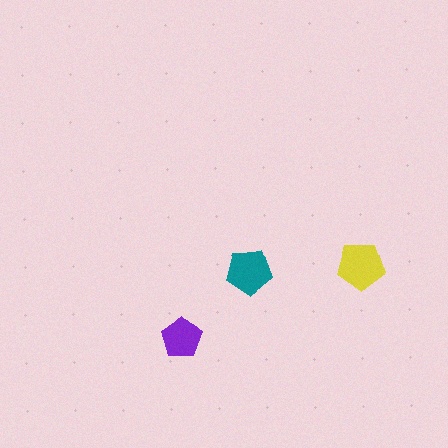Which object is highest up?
The yellow pentagon is topmost.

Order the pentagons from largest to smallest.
the yellow one, the teal one, the purple one.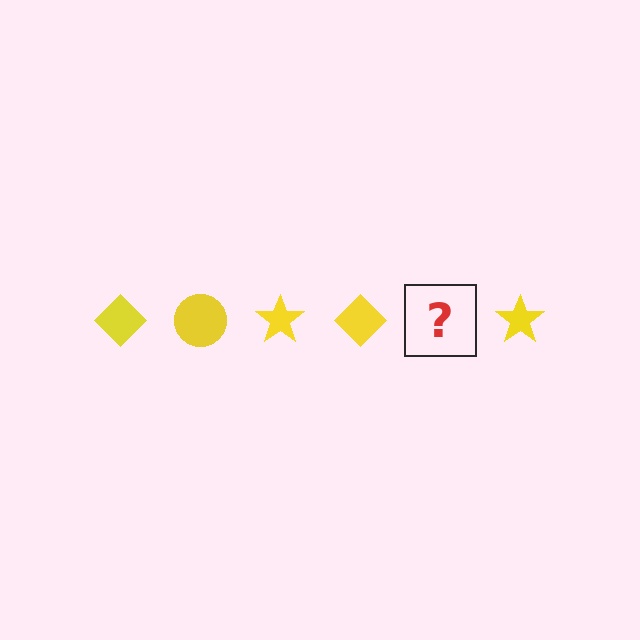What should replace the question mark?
The question mark should be replaced with a yellow circle.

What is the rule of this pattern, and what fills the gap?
The rule is that the pattern cycles through diamond, circle, star shapes in yellow. The gap should be filled with a yellow circle.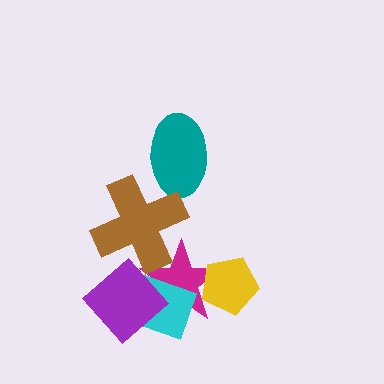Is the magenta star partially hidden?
Yes, it is partially covered by another shape.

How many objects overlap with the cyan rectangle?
3 objects overlap with the cyan rectangle.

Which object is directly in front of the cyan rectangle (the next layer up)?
The purple diamond is directly in front of the cyan rectangle.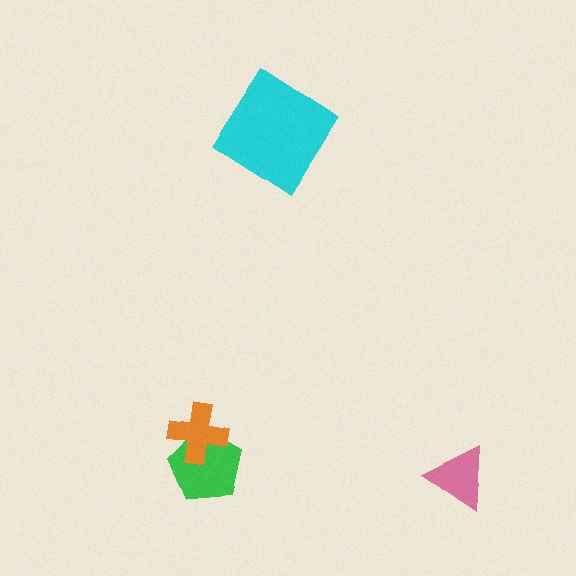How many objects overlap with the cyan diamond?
0 objects overlap with the cyan diamond.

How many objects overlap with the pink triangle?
0 objects overlap with the pink triangle.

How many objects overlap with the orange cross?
1 object overlaps with the orange cross.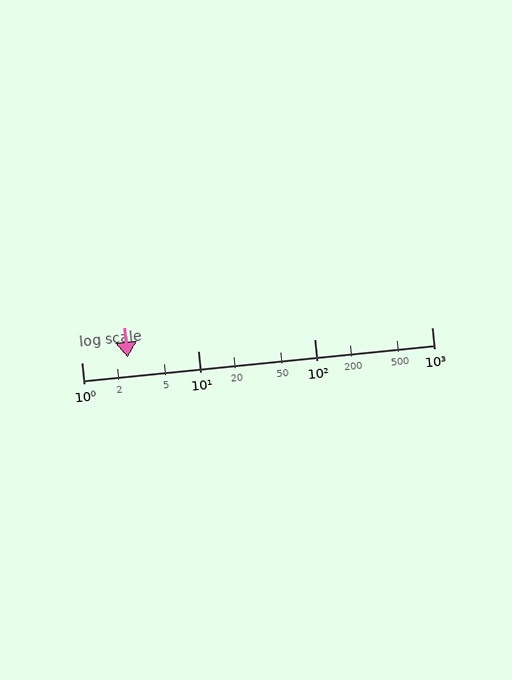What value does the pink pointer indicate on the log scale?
The pointer indicates approximately 2.5.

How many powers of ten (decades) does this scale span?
The scale spans 3 decades, from 1 to 1000.